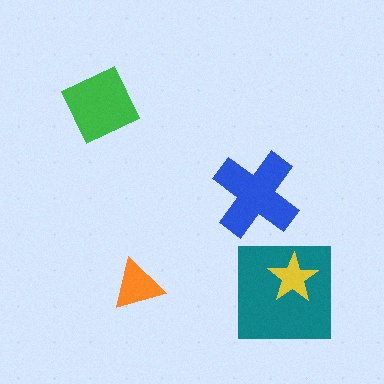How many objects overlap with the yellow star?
1 object overlaps with the yellow star.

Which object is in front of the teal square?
The yellow star is in front of the teal square.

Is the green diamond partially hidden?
No, no other shape covers it.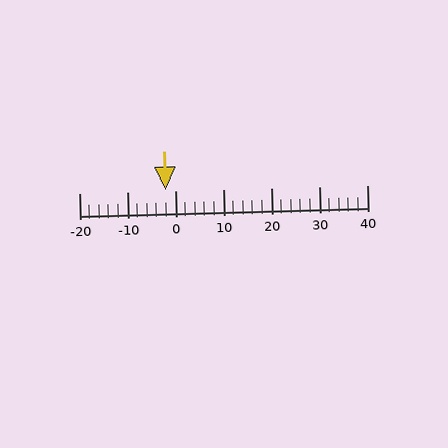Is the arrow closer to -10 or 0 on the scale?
The arrow is closer to 0.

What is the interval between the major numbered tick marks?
The major tick marks are spaced 10 units apart.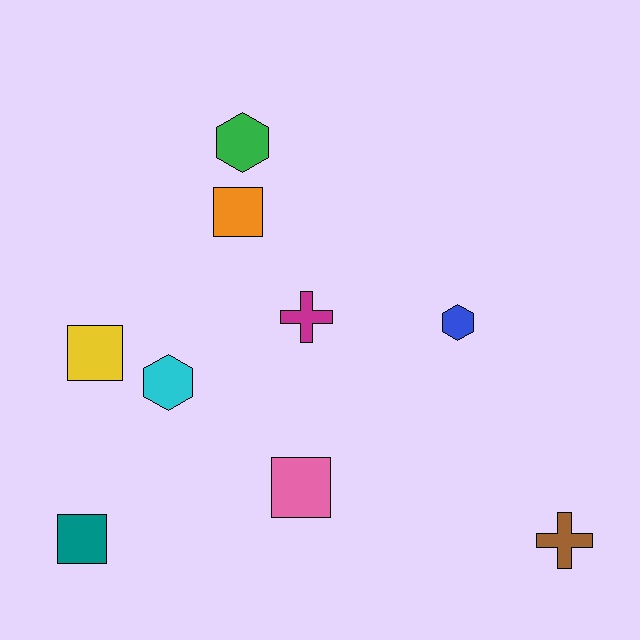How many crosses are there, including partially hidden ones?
There are 2 crosses.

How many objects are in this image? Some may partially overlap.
There are 9 objects.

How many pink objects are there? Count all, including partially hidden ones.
There is 1 pink object.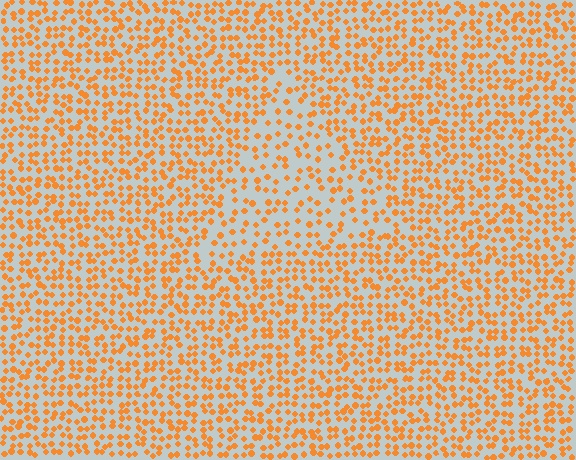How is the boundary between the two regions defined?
The boundary is defined by a change in element density (approximately 1.7x ratio). All elements are the same color, size, and shape.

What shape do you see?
I see a triangle.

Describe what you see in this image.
The image contains small orange elements arranged at two different densities. A triangle-shaped region is visible where the elements are less densely packed than the surrounding area.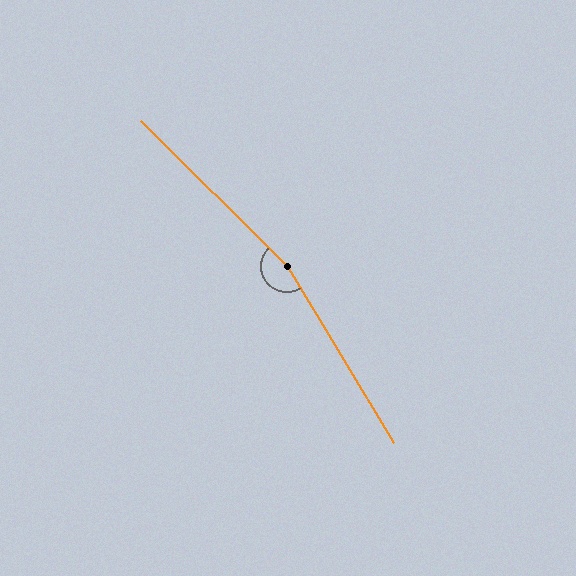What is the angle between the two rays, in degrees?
Approximately 166 degrees.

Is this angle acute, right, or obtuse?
It is obtuse.